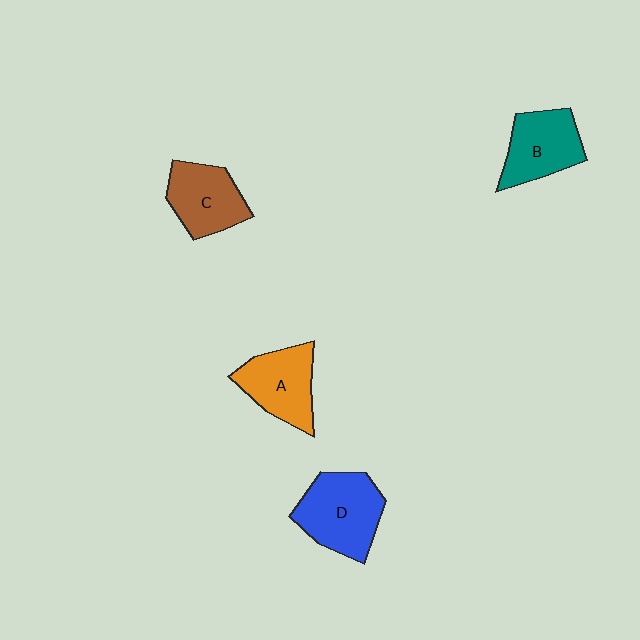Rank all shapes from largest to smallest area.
From largest to smallest: D (blue), A (orange), B (teal), C (brown).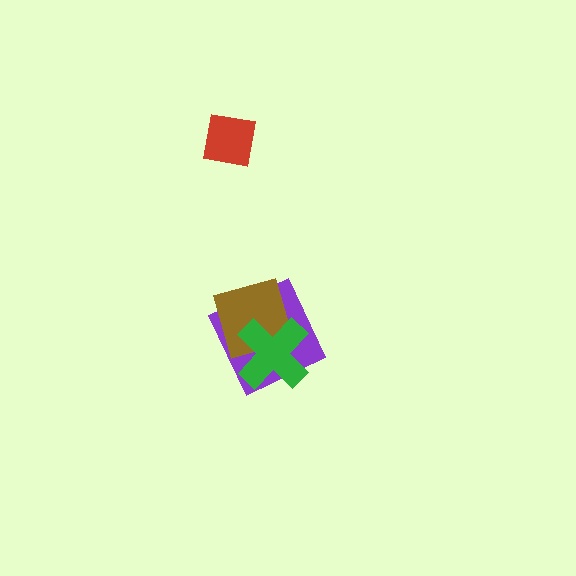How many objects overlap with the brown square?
2 objects overlap with the brown square.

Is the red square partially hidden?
No, no other shape covers it.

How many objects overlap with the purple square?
2 objects overlap with the purple square.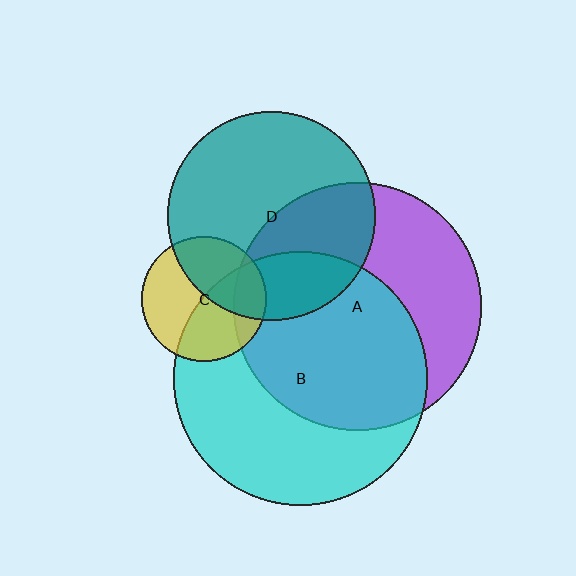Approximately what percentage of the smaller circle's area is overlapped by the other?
Approximately 55%.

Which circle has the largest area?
Circle B (cyan).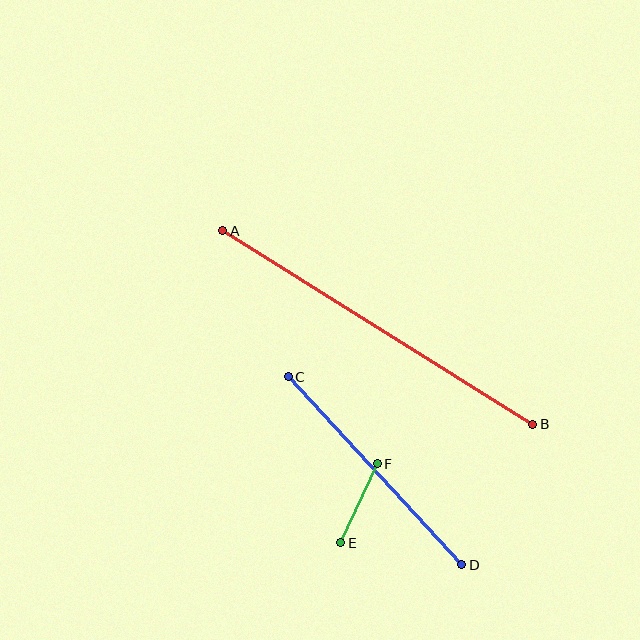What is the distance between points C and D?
The distance is approximately 256 pixels.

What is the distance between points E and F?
The distance is approximately 87 pixels.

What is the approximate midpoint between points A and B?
The midpoint is at approximately (378, 328) pixels.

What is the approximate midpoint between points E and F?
The midpoint is at approximately (359, 503) pixels.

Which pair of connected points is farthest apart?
Points A and B are farthest apart.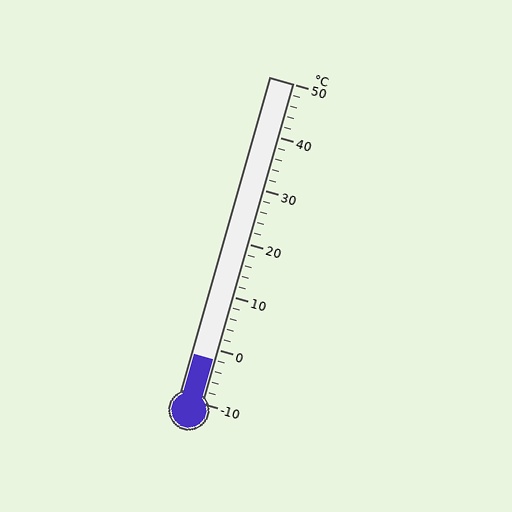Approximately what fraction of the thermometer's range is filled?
The thermometer is filled to approximately 15% of its range.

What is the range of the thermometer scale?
The thermometer scale ranges from -10°C to 50°C.